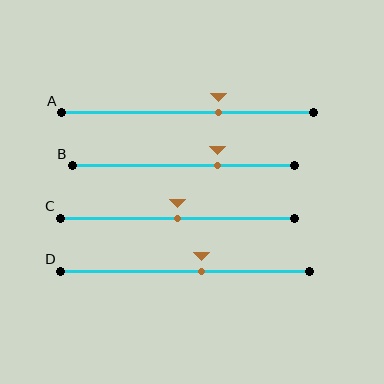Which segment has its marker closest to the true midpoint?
Segment C has its marker closest to the true midpoint.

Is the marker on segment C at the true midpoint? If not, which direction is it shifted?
Yes, the marker on segment C is at the true midpoint.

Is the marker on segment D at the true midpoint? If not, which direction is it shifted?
No, the marker on segment D is shifted to the right by about 7% of the segment length.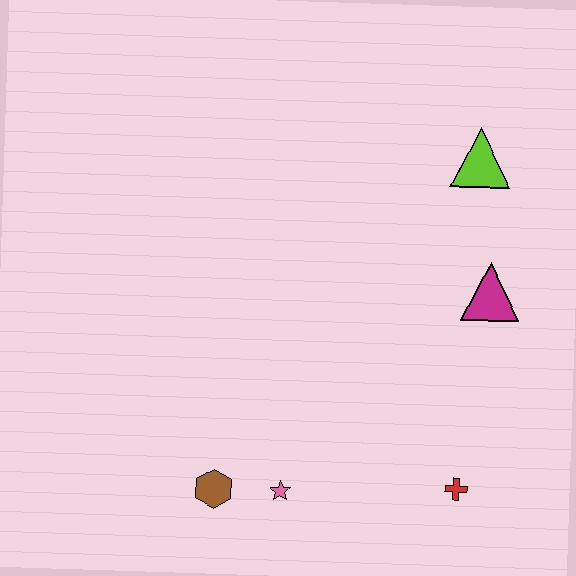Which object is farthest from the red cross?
The lime triangle is farthest from the red cross.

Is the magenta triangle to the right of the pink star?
Yes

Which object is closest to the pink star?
The brown hexagon is closest to the pink star.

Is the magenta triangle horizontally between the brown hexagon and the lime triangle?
No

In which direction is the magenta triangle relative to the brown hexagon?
The magenta triangle is to the right of the brown hexagon.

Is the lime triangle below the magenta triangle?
No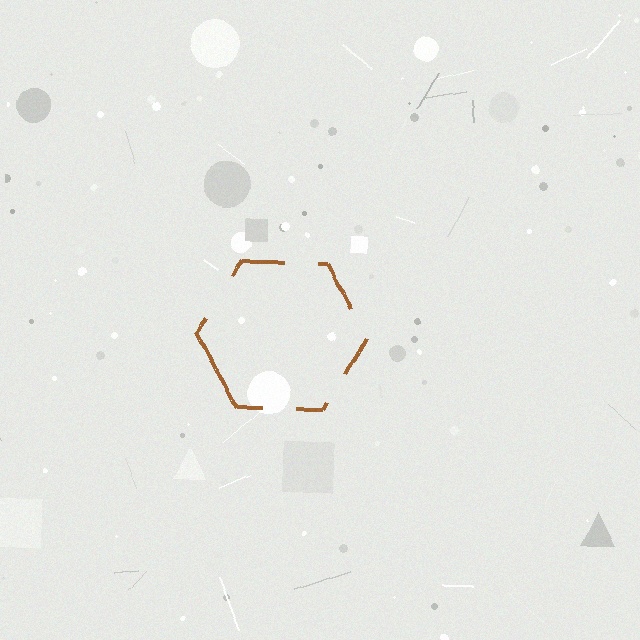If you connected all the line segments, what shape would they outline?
They would outline a hexagon.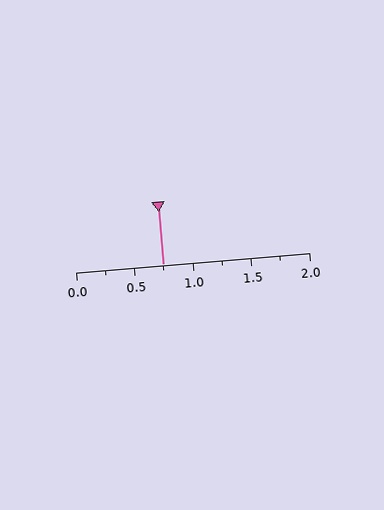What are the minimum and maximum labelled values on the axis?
The axis runs from 0.0 to 2.0.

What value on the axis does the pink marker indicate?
The marker indicates approximately 0.75.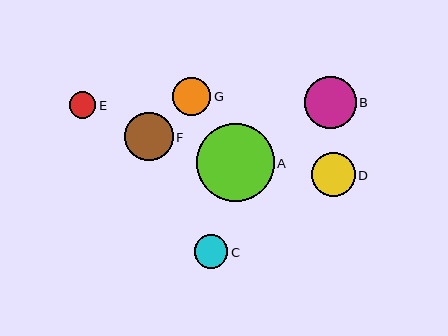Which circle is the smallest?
Circle E is the smallest with a size of approximately 27 pixels.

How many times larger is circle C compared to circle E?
Circle C is approximately 1.3 times the size of circle E.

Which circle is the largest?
Circle A is the largest with a size of approximately 78 pixels.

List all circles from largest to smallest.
From largest to smallest: A, B, F, D, G, C, E.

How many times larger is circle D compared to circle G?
Circle D is approximately 1.1 times the size of circle G.